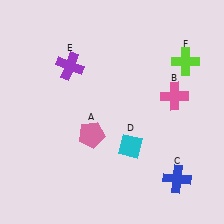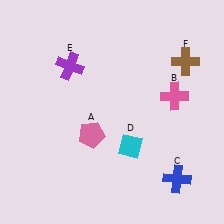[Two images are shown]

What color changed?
The cross (F) changed from lime in Image 1 to brown in Image 2.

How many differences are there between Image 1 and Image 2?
There is 1 difference between the two images.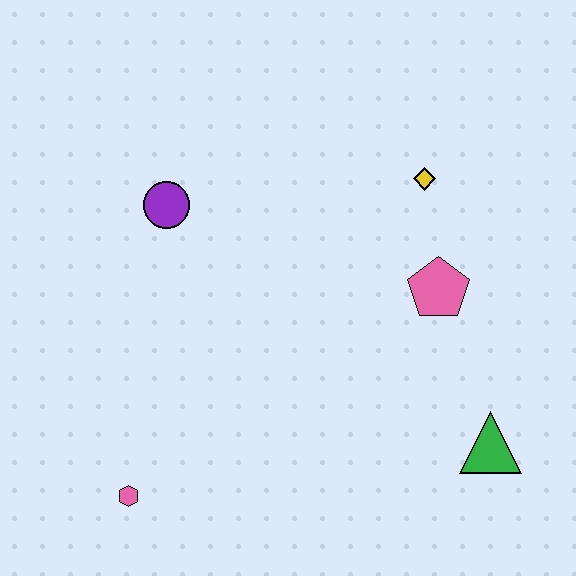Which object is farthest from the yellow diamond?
The pink hexagon is farthest from the yellow diamond.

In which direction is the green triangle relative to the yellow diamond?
The green triangle is below the yellow diamond.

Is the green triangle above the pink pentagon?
No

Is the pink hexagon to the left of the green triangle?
Yes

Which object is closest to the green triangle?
The pink pentagon is closest to the green triangle.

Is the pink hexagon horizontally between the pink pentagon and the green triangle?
No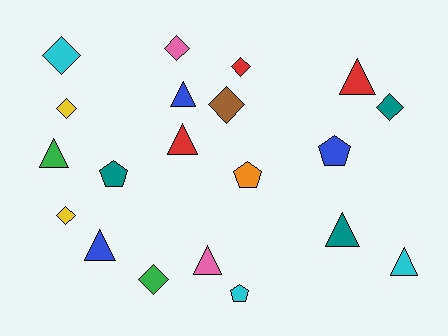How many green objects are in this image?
There are 2 green objects.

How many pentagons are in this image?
There are 4 pentagons.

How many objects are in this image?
There are 20 objects.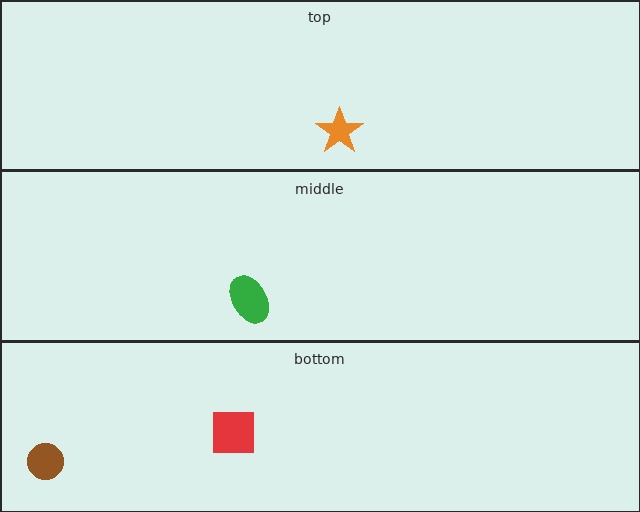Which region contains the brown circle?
The bottom region.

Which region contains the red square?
The bottom region.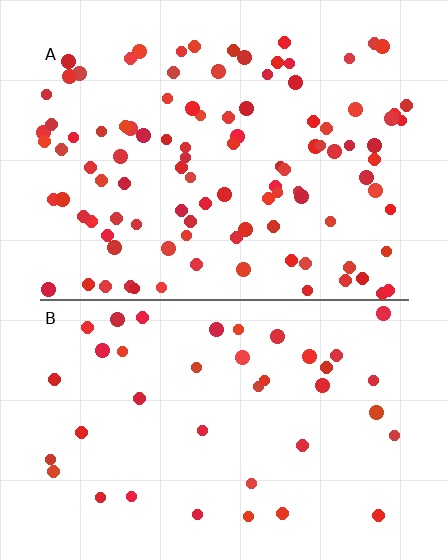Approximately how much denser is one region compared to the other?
Approximately 2.6× — region A over region B.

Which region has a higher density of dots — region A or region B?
A (the top).